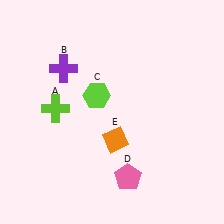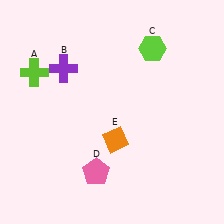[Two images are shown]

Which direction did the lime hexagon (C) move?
The lime hexagon (C) moved right.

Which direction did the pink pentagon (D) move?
The pink pentagon (D) moved left.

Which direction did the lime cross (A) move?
The lime cross (A) moved up.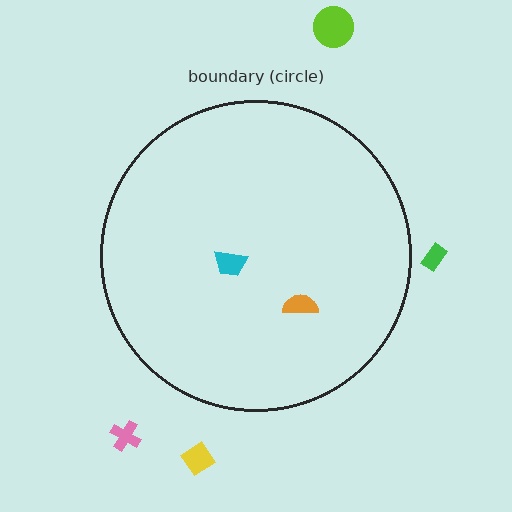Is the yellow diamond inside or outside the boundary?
Outside.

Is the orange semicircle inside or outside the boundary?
Inside.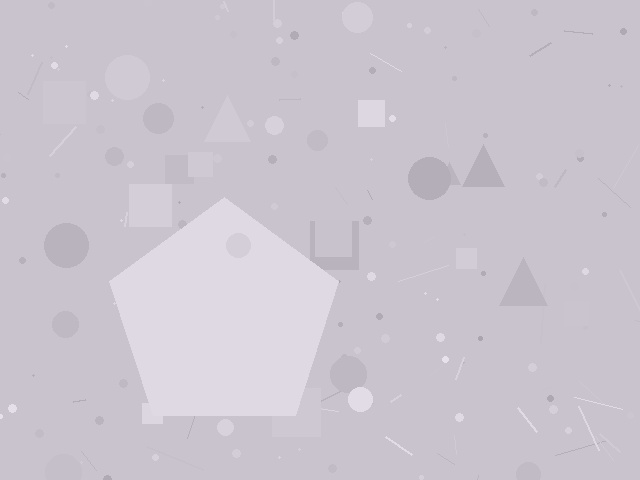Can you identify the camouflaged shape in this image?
The camouflaged shape is a pentagon.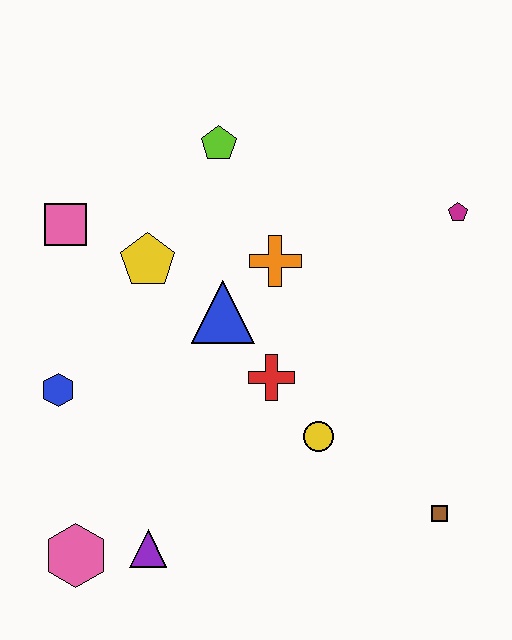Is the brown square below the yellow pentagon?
Yes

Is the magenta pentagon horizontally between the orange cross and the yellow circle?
No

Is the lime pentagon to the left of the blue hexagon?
No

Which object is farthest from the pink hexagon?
The magenta pentagon is farthest from the pink hexagon.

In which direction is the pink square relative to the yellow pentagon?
The pink square is to the left of the yellow pentagon.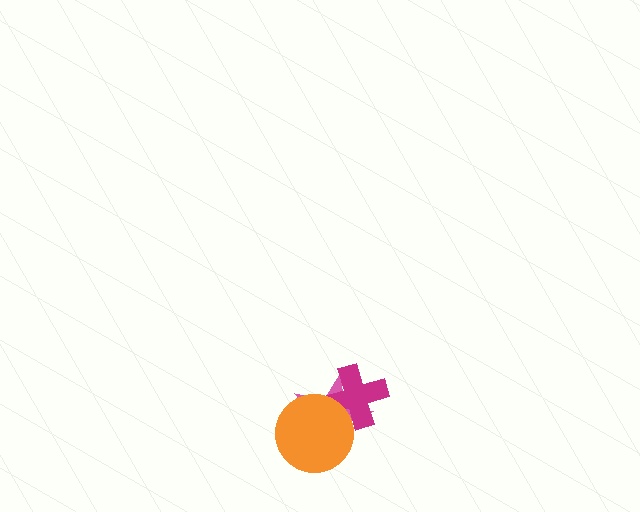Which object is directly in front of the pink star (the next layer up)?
The magenta cross is directly in front of the pink star.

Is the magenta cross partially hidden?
Yes, it is partially covered by another shape.